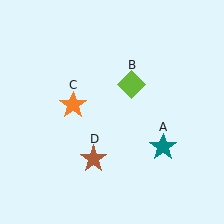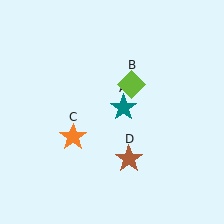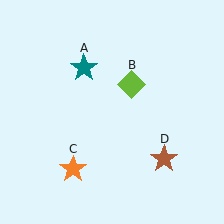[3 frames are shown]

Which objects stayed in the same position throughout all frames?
Lime diamond (object B) remained stationary.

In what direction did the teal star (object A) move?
The teal star (object A) moved up and to the left.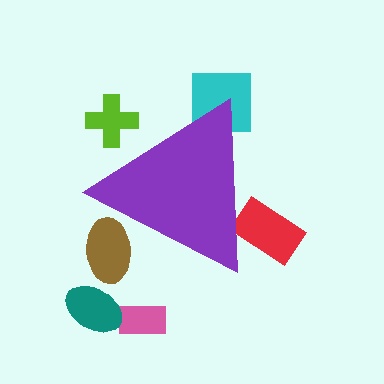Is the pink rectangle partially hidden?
No, the pink rectangle is fully visible.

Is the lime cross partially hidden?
Yes, the lime cross is partially hidden behind the purple triangle.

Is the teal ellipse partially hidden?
No, the teal ellipse is fully visible.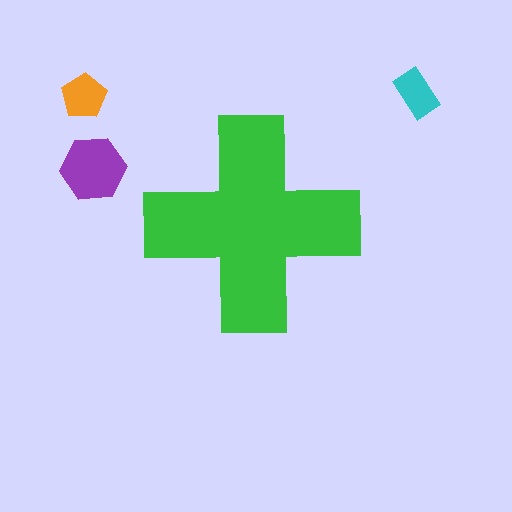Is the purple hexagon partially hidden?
No, the purple hexagon is fully visible.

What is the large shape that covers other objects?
A green cross.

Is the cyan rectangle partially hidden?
No, the cyan rectangle is fully visible.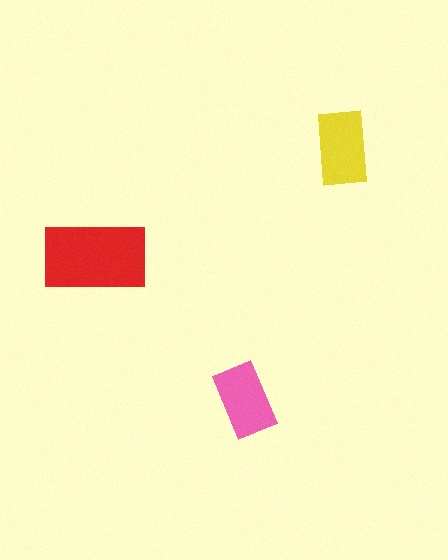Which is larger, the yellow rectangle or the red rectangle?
The red one.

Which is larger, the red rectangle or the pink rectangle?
The red one.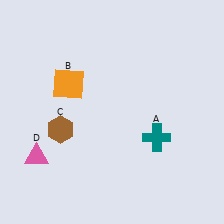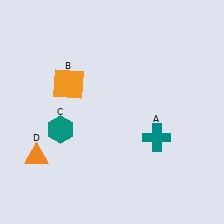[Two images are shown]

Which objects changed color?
C changed from brown to teal. D changed from pink to orange.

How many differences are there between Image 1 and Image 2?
There are 2 differences between the two images.